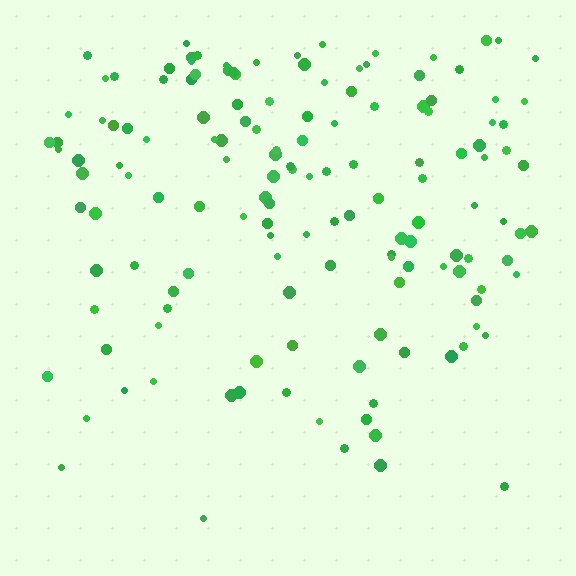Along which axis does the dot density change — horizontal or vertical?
Vertical.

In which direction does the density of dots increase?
From bottom to top, with the top side densest.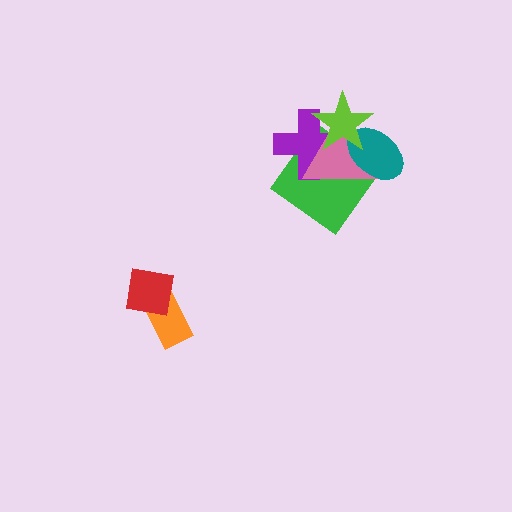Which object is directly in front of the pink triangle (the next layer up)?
The teal ellipse is directly in front of the pink triangle.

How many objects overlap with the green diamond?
4 objects overlap with the green diamond.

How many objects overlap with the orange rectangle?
1 object overlaps with the orange rectangle.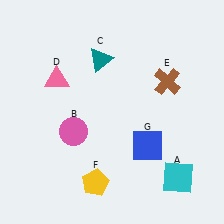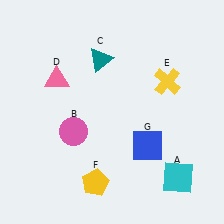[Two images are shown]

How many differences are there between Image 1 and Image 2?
There is 1 difference between the two images.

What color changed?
The cross (E) changed from brown in Image 1 to yellow in Image 2.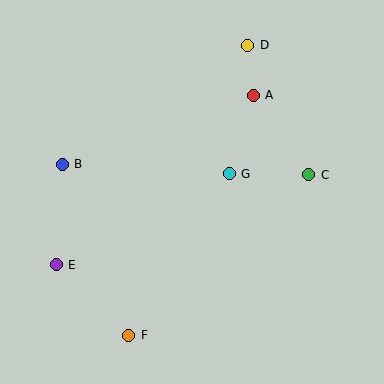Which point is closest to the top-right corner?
Point D is closest to the top-right corner.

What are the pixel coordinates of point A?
Point A is at (253, 95).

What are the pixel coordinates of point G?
Point G is at (229, 174).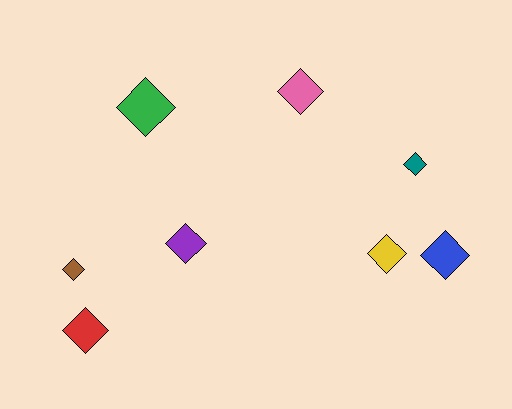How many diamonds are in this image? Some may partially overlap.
There are 8 diamonds.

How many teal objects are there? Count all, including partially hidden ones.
There is 1 teal object.